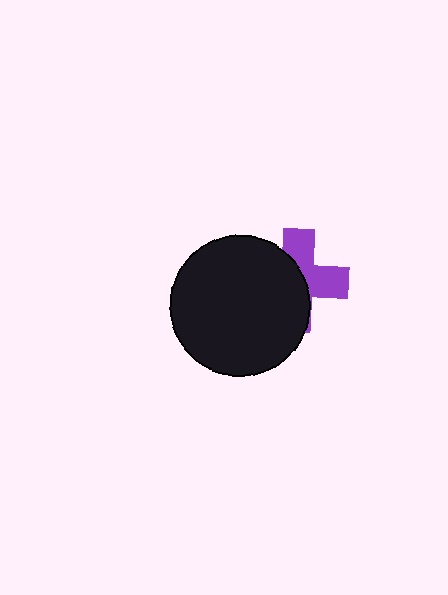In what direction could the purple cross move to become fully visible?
The purple cross could move right. That would shift it out from behind the black circle entirely.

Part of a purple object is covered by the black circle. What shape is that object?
It is a cross.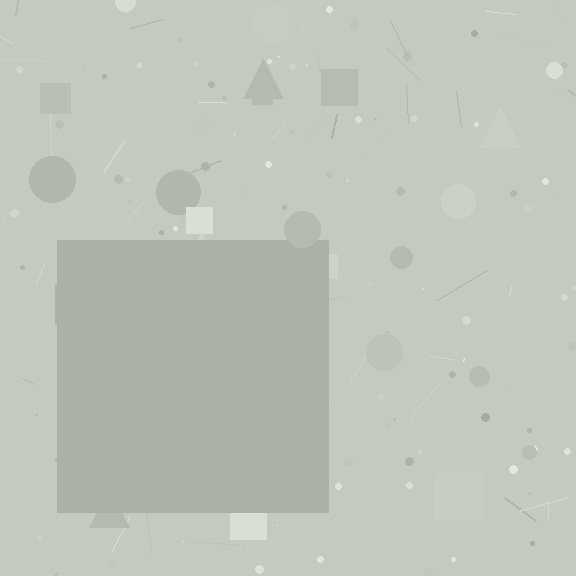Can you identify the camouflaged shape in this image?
The camouflaged shape is a square.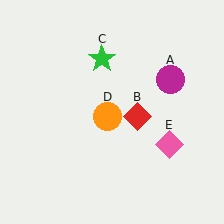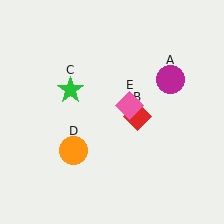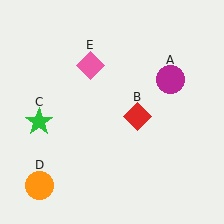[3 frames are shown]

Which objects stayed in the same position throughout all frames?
Magenta circle (object A) and red diamond (object B) remained stationary.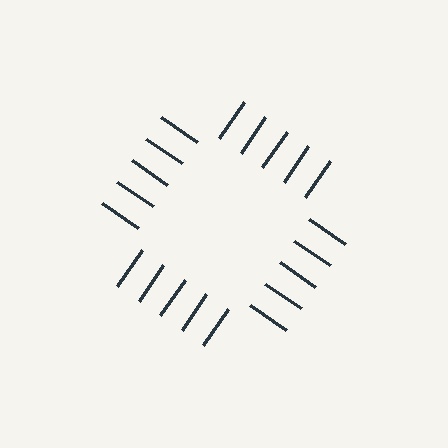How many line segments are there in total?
20 — 5 along each of the 4 edges.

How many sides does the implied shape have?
4 sides — the line-ends trace a square.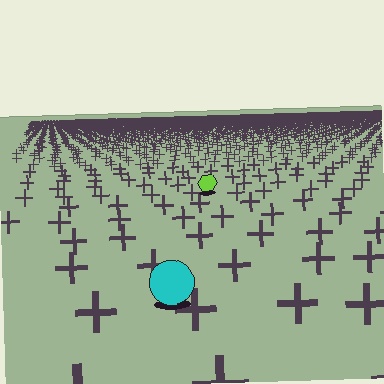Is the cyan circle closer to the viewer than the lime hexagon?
Yes. The cyan circle is closer — you can tell from the texture gradient: the ground texture is coarser near it.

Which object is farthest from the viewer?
The lime hexagon is farthest from the viewer. It appears smaller and the ground texture around it is denser.